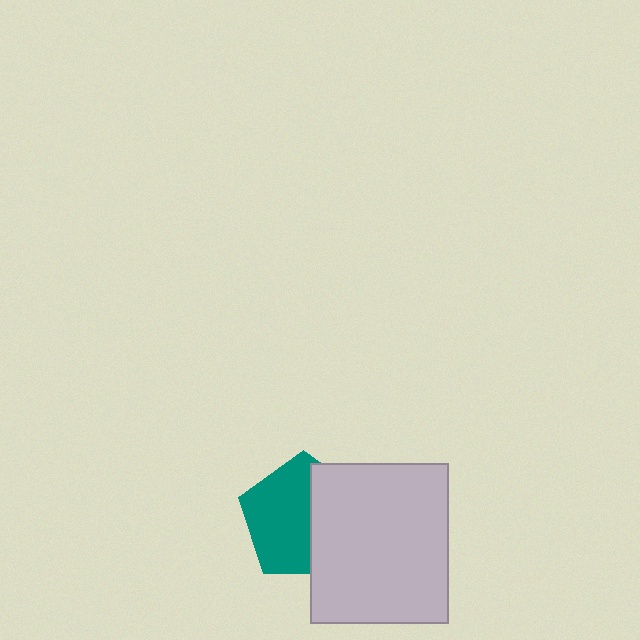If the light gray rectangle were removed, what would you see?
You would see the complete teal pentagon.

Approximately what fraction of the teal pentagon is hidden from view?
Roughly 43% of the teal pentagon is hidden behind the light gray rectangle.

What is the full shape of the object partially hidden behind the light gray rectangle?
The partially hidden object is a teal pentagon.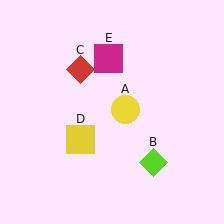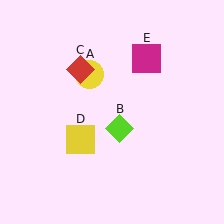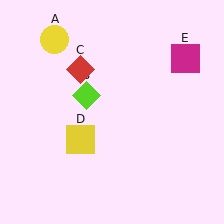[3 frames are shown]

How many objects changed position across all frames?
3 objects changed position: yellow circle (object A), lime diamond (object B), magenta square (object E).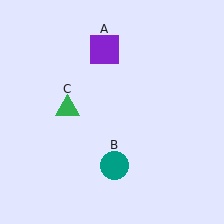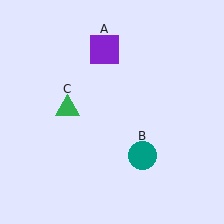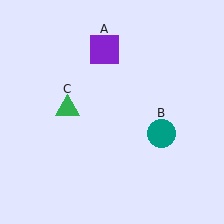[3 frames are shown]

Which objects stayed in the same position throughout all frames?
Purple square (object A) and green triangle (object C) remained stationary.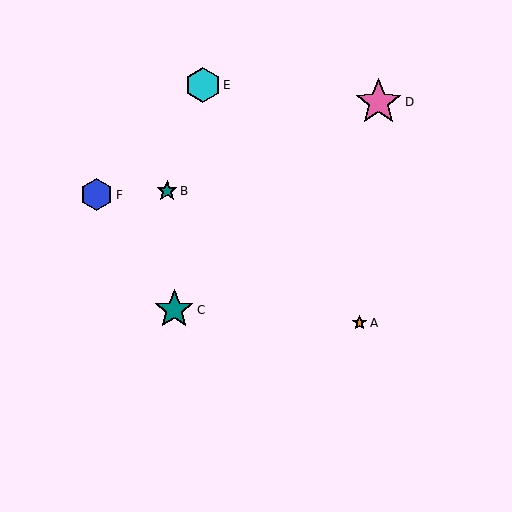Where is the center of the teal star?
The center of the teal star is at (174, 310).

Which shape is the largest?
The pink star (labeled D) is the largest.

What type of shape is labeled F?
Shape F is a blue hexagon.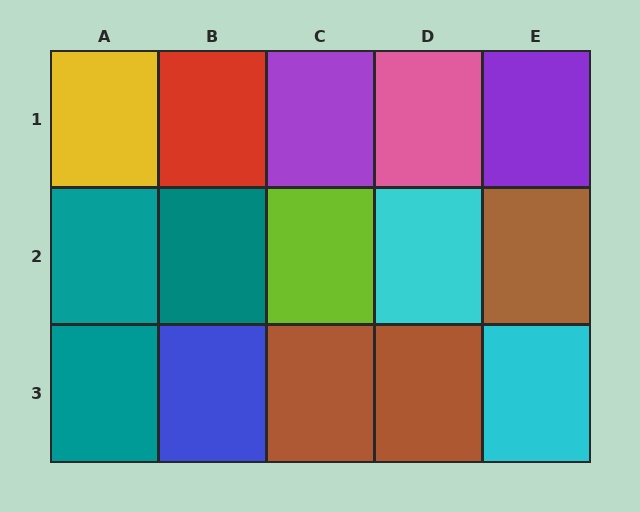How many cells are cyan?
2 cells are cyan.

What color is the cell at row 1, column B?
Red.